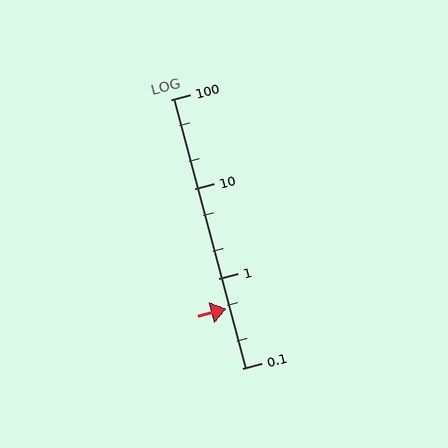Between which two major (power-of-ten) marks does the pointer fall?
The pointer is between 0.1 and 1.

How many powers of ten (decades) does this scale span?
The scale spans 3 decades, from 0.1 to 100.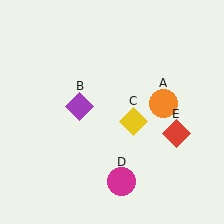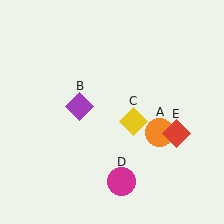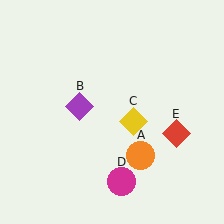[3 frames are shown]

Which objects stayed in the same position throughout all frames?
Purple diamond (object B) and yellow diamond (object C) and magenta circle (object D) and red diamond (object E) remained stationary.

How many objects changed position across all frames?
1 object changed position: orange circle (object A).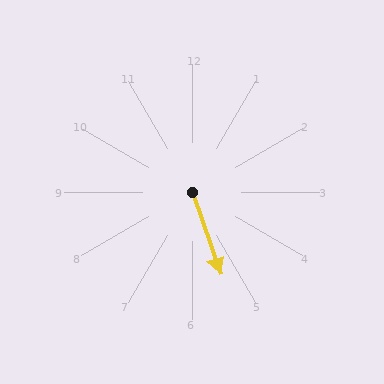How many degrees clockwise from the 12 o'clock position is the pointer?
Approximately 161 degrees.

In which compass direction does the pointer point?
South.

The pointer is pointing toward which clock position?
Roughly 5 o'clock.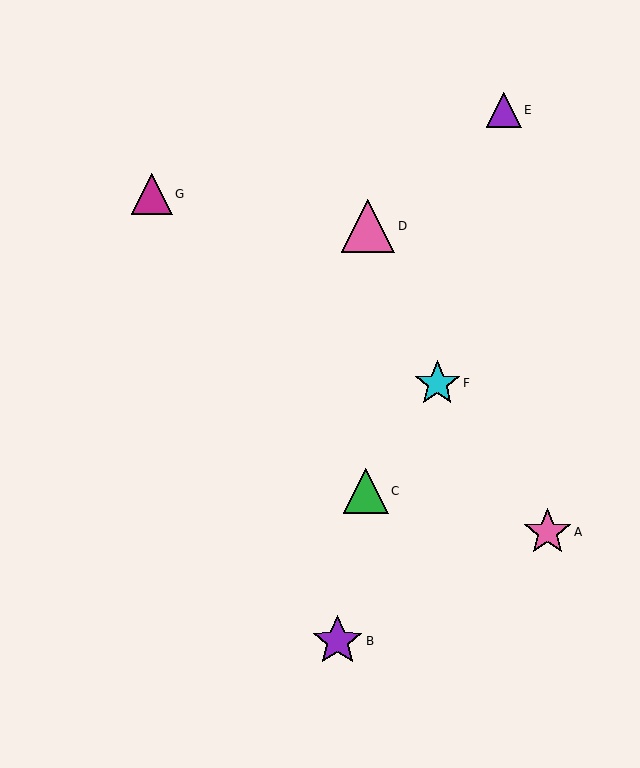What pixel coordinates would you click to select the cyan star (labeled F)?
Click at (437, 383) to select the cyan star F.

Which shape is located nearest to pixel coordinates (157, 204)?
The magenta triangle (labeled G) at (152, 194) is nearest to that location.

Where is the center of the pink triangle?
The center of the pink triangle is at (368, 226).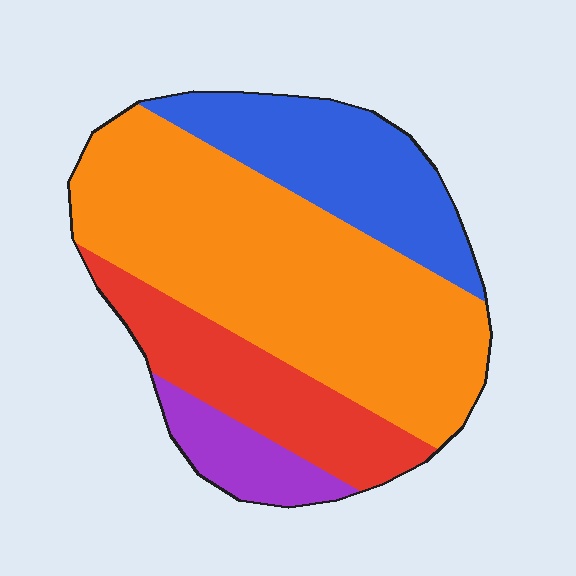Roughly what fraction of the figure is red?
Red takes up about one fifth (1/5) of the figure.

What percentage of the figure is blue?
Blue takes up about one fifth (1/5) of the figure.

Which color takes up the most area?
Orange, at roughly 50%.